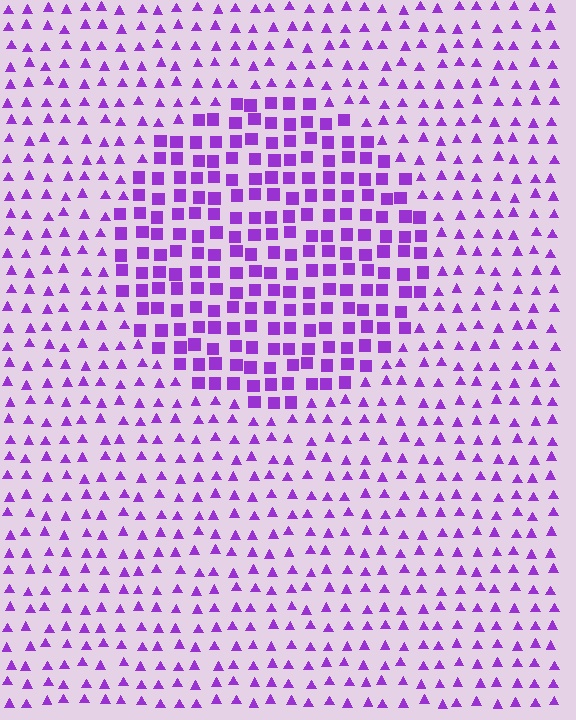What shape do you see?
I see a circle.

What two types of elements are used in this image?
The image uses squares inside the circle region and triangles outside it.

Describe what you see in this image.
The image is filled with small purple elements arranged in a uniform grid. A circle-shaped region contains squares, while the surrounding area contains triangles. The boundary is defined purely by the change in element shape.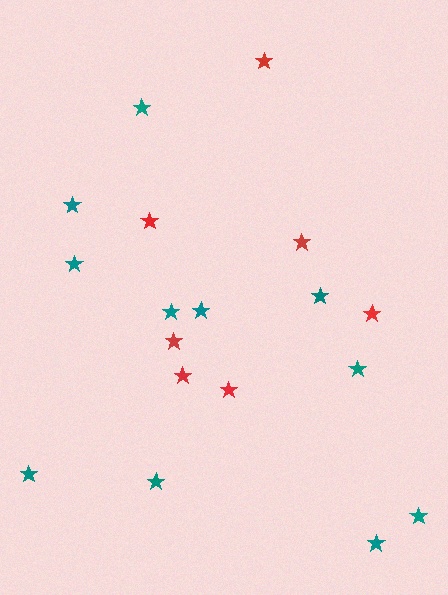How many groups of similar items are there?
There are 2 groups: one group of red stars (7) and one group of teal stars (11).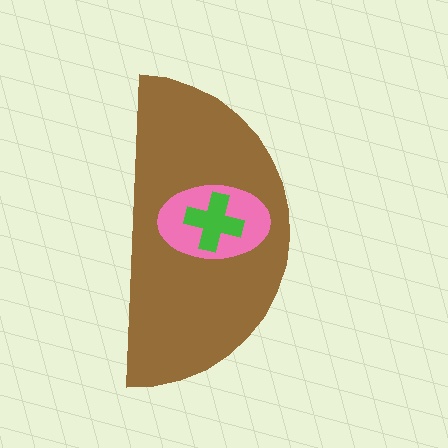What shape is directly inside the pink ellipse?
The green cross.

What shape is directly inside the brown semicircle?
The pink ellipse.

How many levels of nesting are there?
3.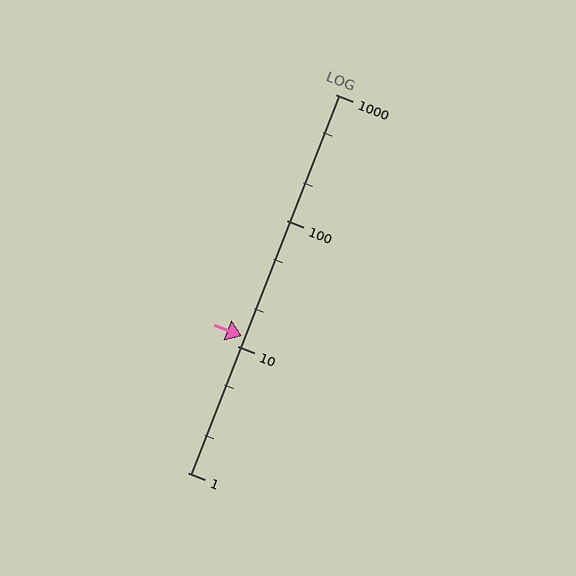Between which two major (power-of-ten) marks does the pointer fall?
The pointer is between 10 and 100.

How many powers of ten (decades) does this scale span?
The scale spans 3 decades, from 1 to 1000.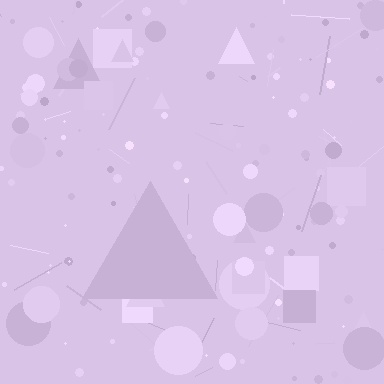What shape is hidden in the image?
A triangle is hidden in the image.